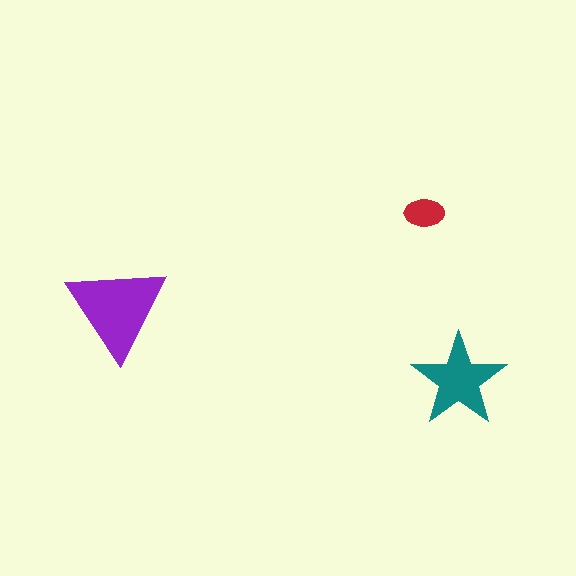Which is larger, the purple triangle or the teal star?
The purple triangle.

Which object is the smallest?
The red ellipse.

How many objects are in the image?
There are 3 objects in the image.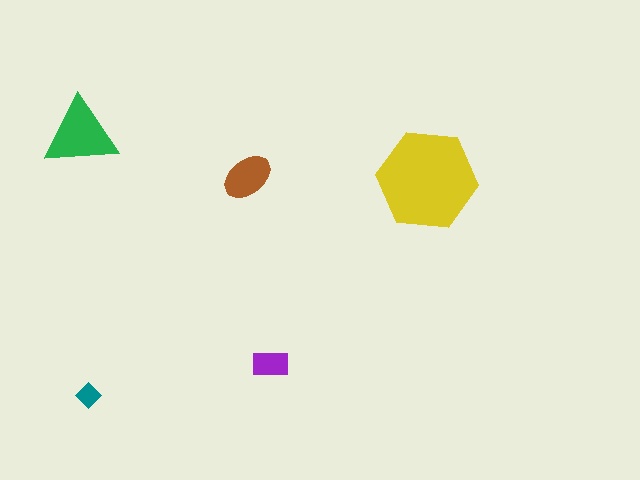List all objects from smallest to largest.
The teal diamond, the purple rectangle, the brown ellipse, the green triangle, the yellow hexagon.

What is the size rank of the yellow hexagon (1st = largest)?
1st.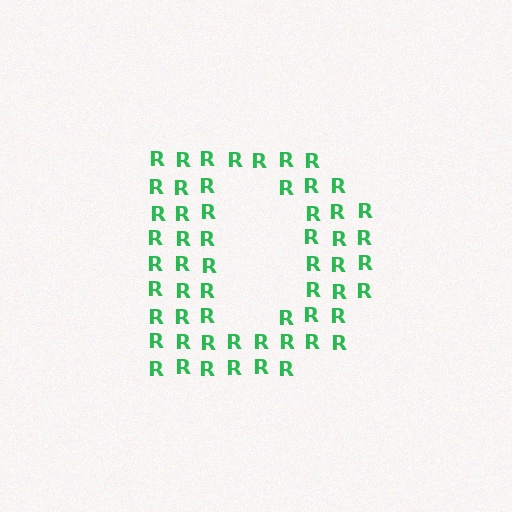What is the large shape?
The large shape is the letter D.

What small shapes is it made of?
It is made of small letter R's.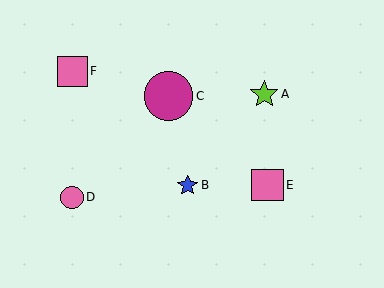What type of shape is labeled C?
Shape C is a magenta circle.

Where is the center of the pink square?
The center of the pink square is at (72, 71).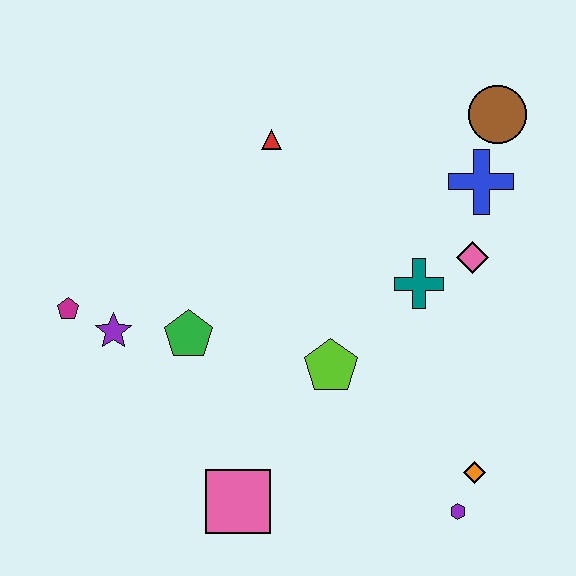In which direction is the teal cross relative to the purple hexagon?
The teal cross is above the purple hexagon.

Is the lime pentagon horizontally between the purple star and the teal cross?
Yes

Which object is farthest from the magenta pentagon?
The brown circle is farthest from the magenta pentagon.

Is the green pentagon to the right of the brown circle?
No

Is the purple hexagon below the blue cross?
Yes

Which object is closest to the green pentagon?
The purple star is closest to the green pentagon.